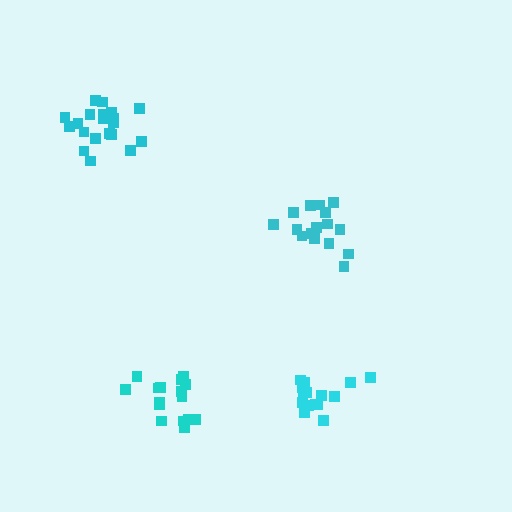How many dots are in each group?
Group 1: 20 dots, Group 2: 16 dots, Group 3: 16 dots, Group 4: 16 dots (68 total).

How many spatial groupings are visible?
There are 4 spatial groupings.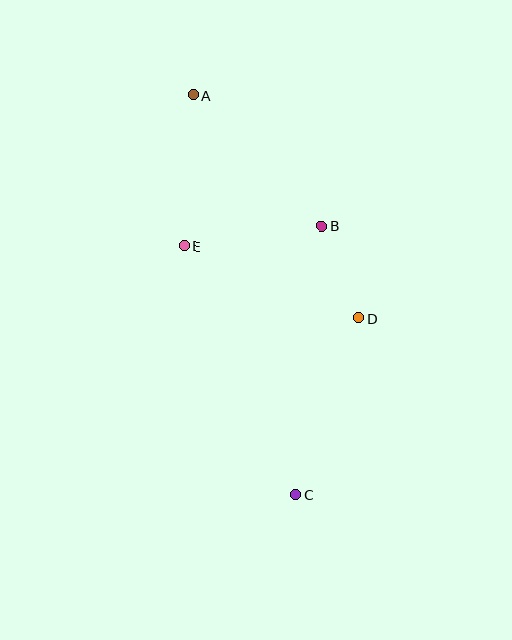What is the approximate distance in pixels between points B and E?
The distance between B and E is approximately 139 pixels.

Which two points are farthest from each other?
Points A and C are farthest from each other.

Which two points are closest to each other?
Points B and D are closest to each other.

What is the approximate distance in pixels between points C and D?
The distance between C and D is approximately 187 pixels.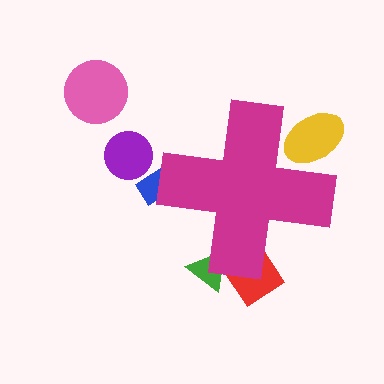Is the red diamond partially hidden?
Yes, the red diamond is partially hidden behind the magenta cross.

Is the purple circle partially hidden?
No, the purple circle is fully visible.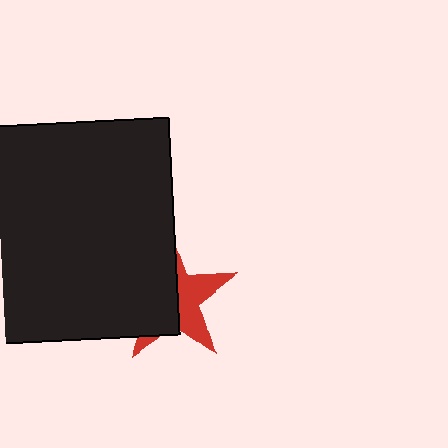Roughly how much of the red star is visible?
A small part of it is visible (roughly 41%).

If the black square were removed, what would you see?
You would see the complete red star.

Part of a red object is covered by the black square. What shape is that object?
It is a star.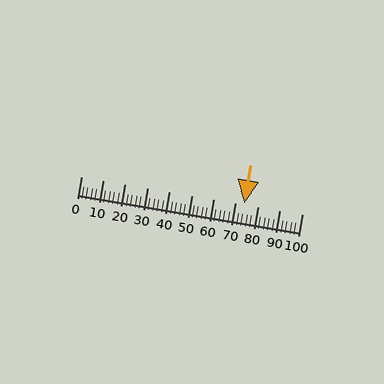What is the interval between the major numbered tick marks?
The major tick marks are spaced 10 units apart.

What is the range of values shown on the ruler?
The ruler shows values from 0 to 100.